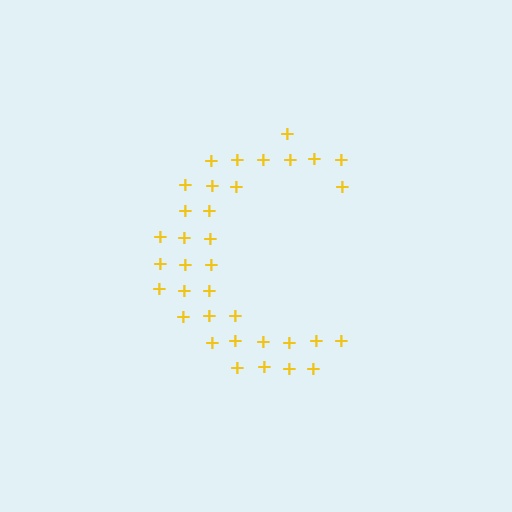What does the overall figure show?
The overall figure shows the letter C.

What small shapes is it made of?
It is made of small plus signs.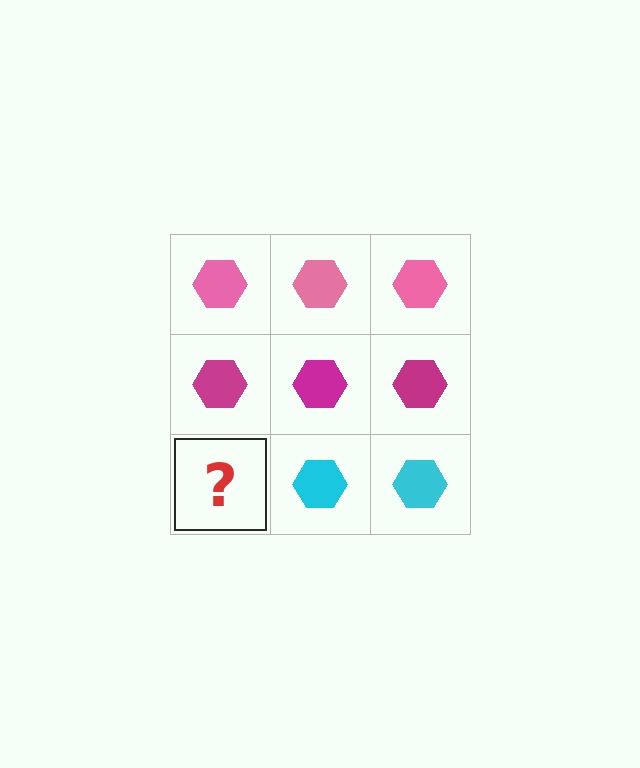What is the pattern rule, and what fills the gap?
The rule is that each row has a consistent color. The gap should be filled with a cyan hexagon.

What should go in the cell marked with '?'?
The missing cell should contain a cyan hexagon.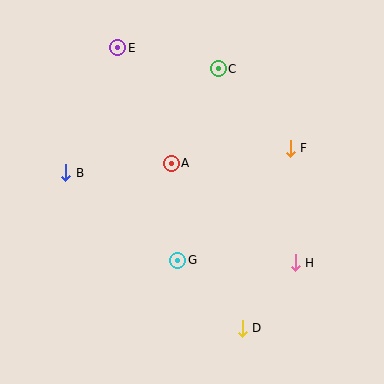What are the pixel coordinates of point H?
Point H is at (295, 263).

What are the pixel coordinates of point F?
Point F is at (290, 148).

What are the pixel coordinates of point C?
Point C is at (218, 69).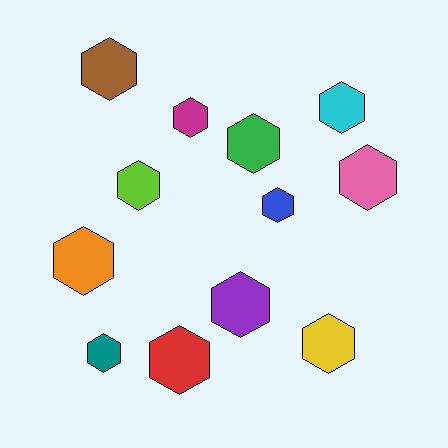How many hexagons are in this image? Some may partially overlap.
There are 12 hexagons.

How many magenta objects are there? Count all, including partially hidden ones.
There is 1 magenta object.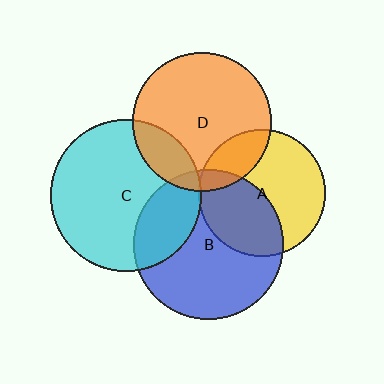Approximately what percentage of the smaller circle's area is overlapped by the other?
Approximately 40%.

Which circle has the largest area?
Circle C (cyan).